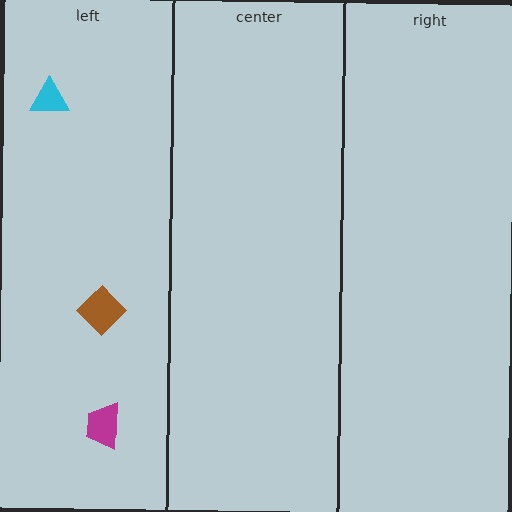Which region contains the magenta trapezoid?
The left region.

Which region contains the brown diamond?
The left region.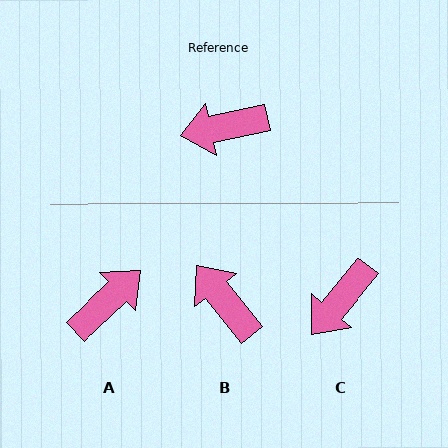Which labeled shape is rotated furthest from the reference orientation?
A, about 148 degrees away.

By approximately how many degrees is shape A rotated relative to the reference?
Approximately 148 degrees clockwise.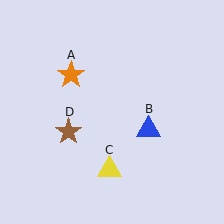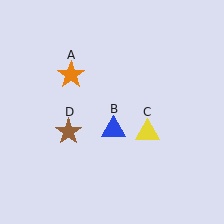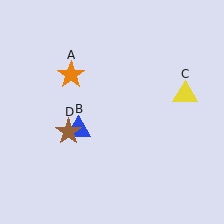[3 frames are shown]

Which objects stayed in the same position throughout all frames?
Orange star (object A) and brown star (object D) remained stationary.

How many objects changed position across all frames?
2 objects changed position: blue triangle (object B), yellow triangle (object C).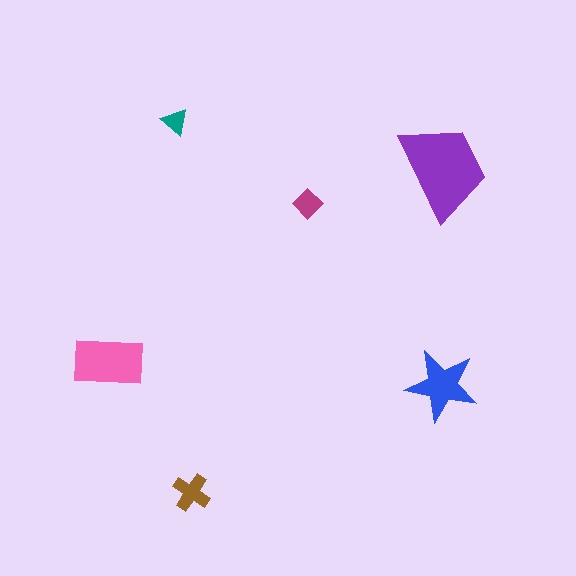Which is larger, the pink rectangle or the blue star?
The pink rectangle.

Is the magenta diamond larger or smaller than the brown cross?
Smaller.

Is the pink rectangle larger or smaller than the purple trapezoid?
Smaller.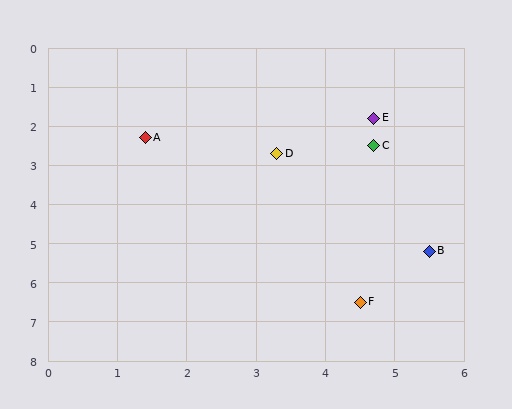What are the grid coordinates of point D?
Point D is at approximately (3.3, 2.7).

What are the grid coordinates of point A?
Point A is at approximately (1.4, 2.3).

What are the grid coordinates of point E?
Point E is at approximately (4.7, 1.8).